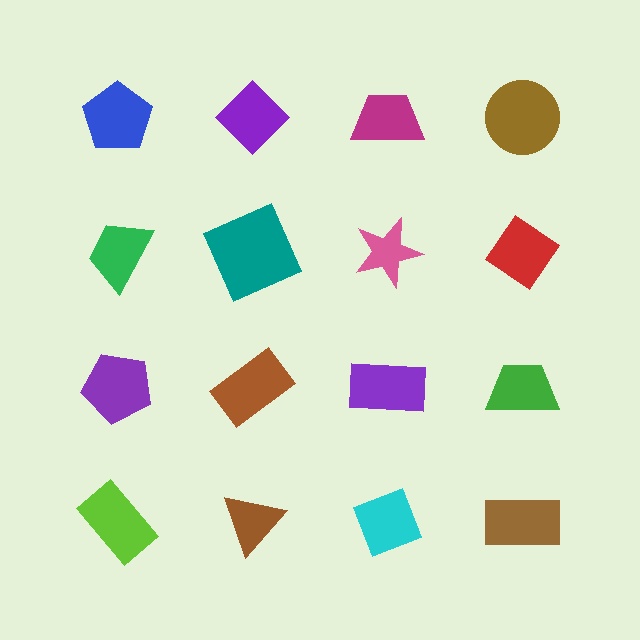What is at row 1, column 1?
A blue pentagon.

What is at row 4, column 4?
A brown rectangle.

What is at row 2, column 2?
A teal square.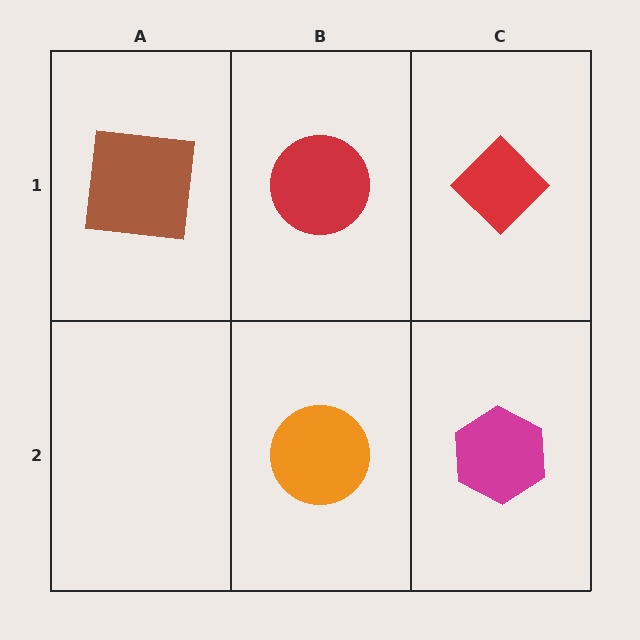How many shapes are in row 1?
3 shapes.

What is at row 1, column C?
A red diamond.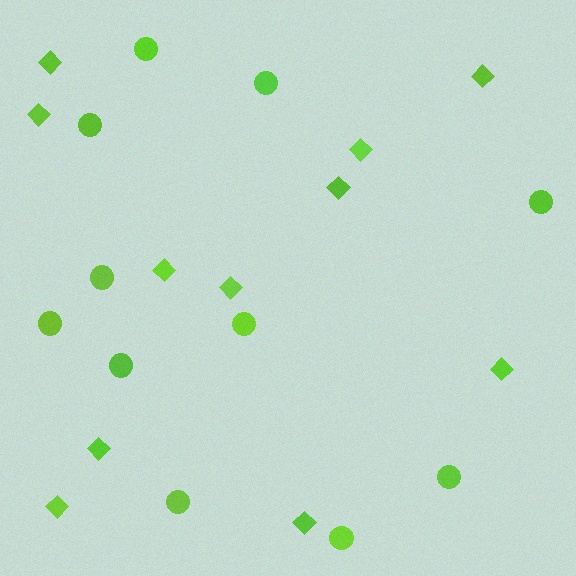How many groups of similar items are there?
There are 2 groups: one group of circles (11) and one group of diamonds (11).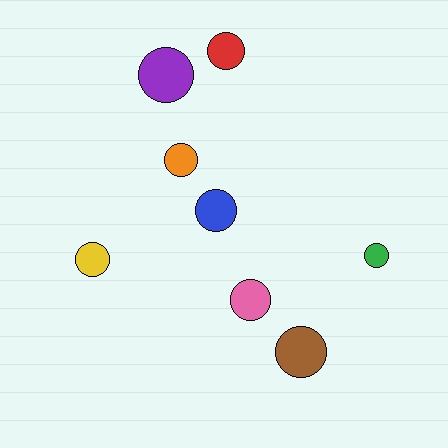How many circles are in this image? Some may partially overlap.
There are 8 circles.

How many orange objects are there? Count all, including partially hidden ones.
There is 1 orange object.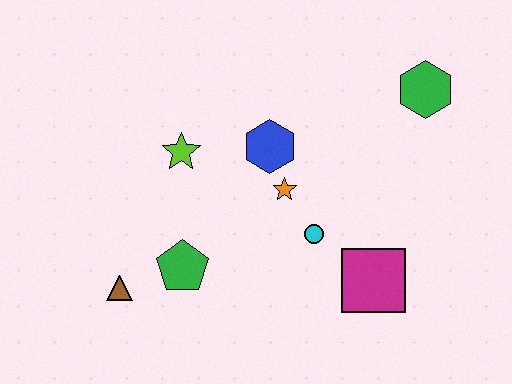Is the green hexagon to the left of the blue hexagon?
No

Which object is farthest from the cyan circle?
The brown triangle is farthest from the cyan circle.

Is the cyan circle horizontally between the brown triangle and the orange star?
No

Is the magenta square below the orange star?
Yes